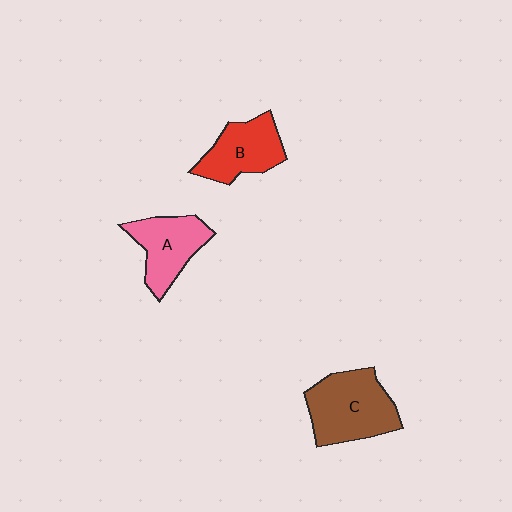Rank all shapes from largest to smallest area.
From largest to smallest: C (brown), A (pink), B (red).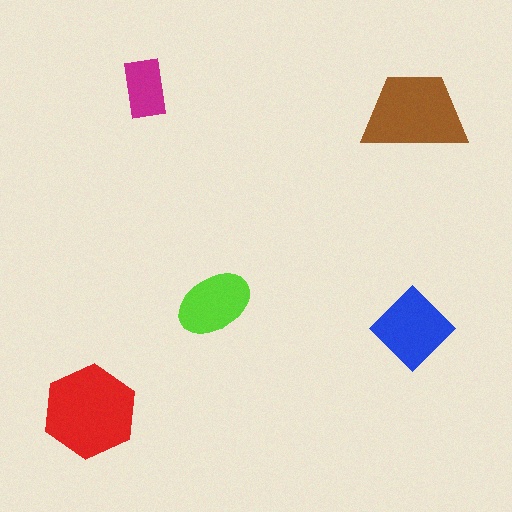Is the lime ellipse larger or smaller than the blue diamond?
Smaller.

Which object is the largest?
The red hexagon.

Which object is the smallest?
The magenta rectangle.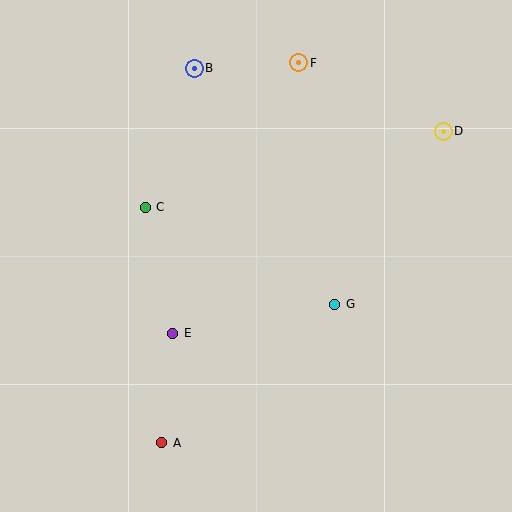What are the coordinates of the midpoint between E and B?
The midpoint between E and B is at (184, 201).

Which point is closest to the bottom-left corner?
Point A is closest to the bottom-left corner.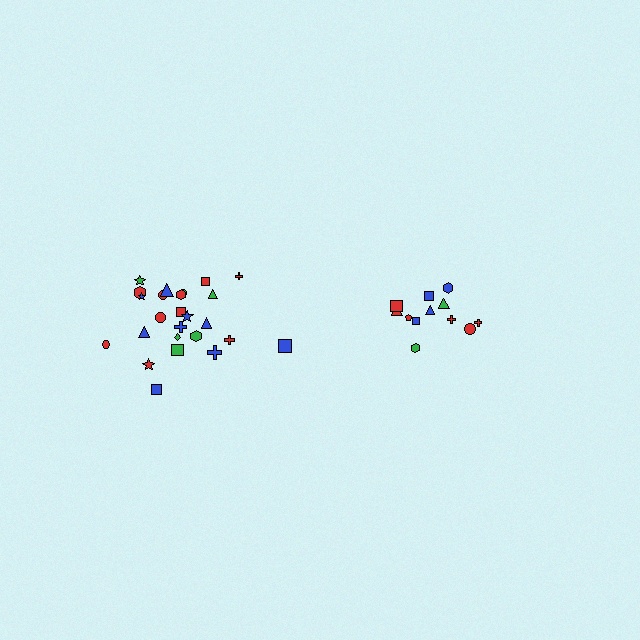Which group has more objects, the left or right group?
The left group.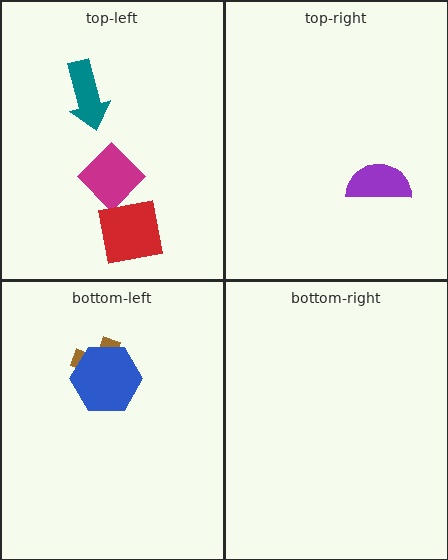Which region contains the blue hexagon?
The bottom-left region.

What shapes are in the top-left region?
The magenta diamond, the teal arrow, the red square.